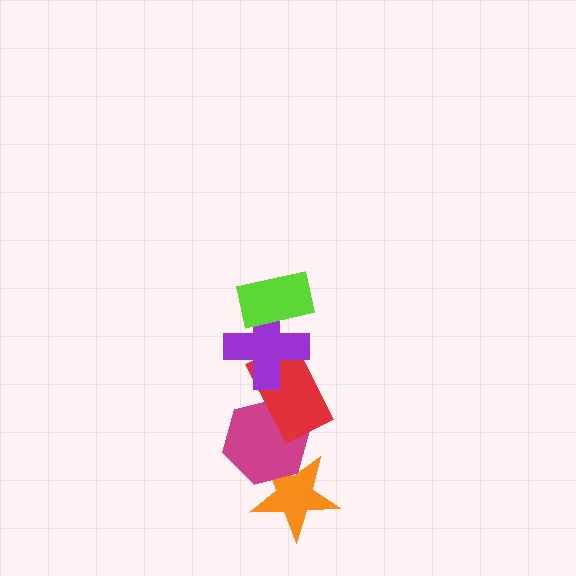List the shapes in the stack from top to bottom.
From top to bottom: the lime rectangle, the purple cross, the red rectangle, the magenta hexagon, the orange star.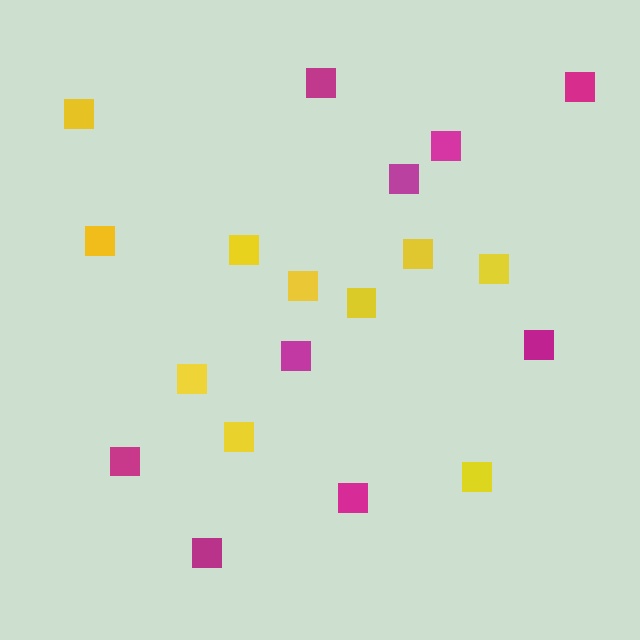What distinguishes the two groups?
There are 2 groups: one group of yellow squares (10) and one group of magenta squares (9).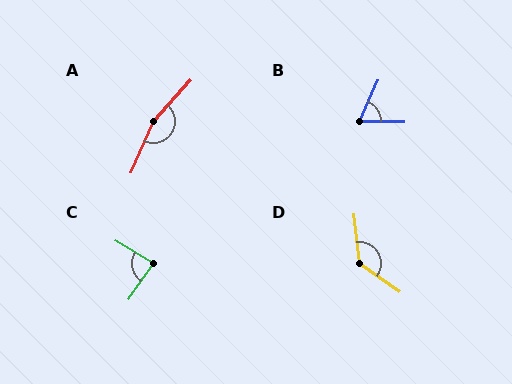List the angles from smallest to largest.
B (68°), C (86°), D (132°), A (162°).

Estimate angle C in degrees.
Approximately 86 degrees.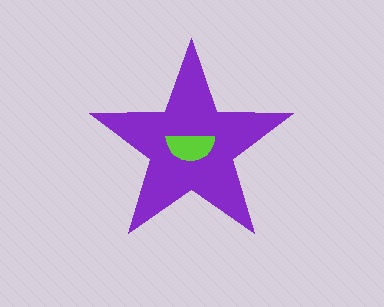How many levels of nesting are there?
2.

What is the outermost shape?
The purple star.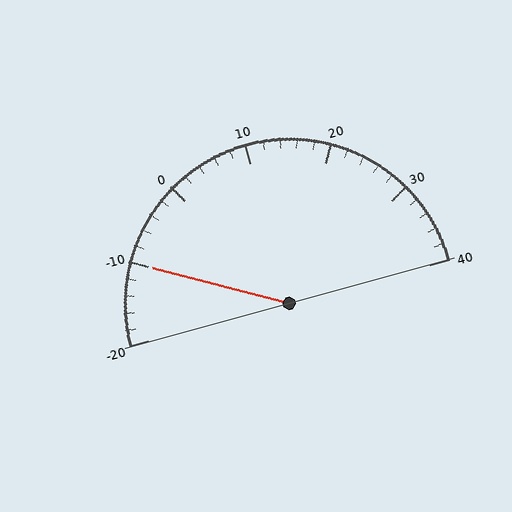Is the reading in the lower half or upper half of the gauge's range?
The reading is in the lower half of the range (-20 to 40).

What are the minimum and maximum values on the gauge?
The gauge ranges from -20 to 40.